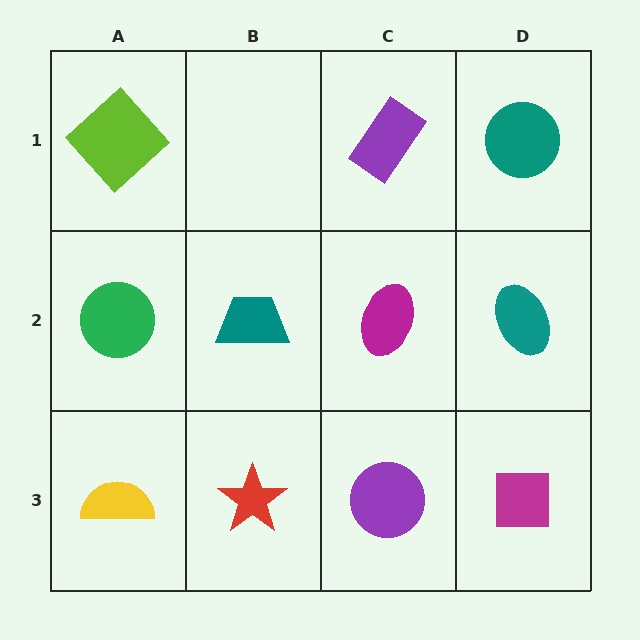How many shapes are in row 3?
4 shapes.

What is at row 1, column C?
A purple rectangle.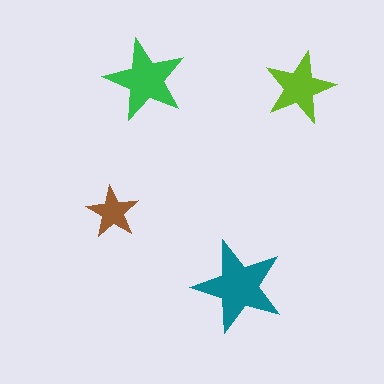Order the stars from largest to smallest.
the teal one, the green one, the lime one, the brown one.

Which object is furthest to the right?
The lime star is rightmost.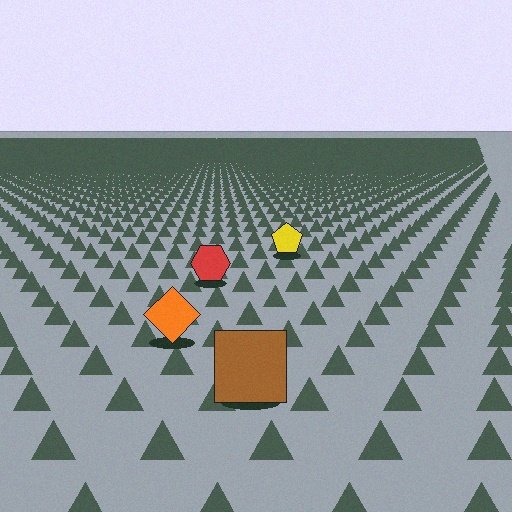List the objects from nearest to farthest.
From nearest to farthest: the brown square, the orange diamond, the red hexagon, the yellow pentagon.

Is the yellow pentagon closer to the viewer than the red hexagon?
No. The red hexagon is closer — you can tell from the texture gradient: the ground texture is coarser near it.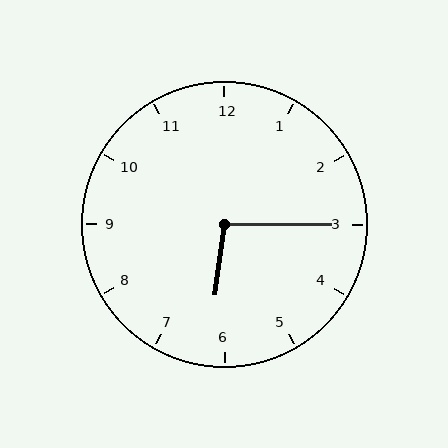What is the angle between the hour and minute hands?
Approximately 98 degrees.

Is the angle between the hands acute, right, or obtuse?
It is obtuse.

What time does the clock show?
6:15.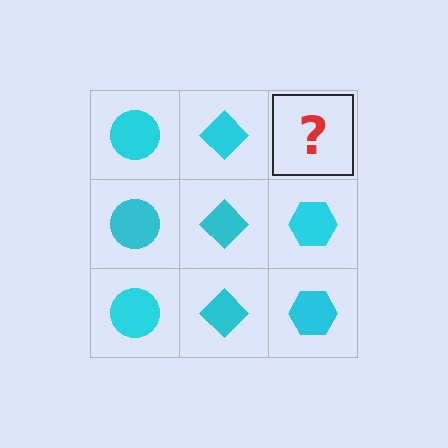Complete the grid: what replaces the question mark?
The question mark should be replaced with a cyan hexagon.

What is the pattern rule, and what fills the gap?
The rule is that each column has a consistent shape. The gap should be filled with a cyan hexagon.